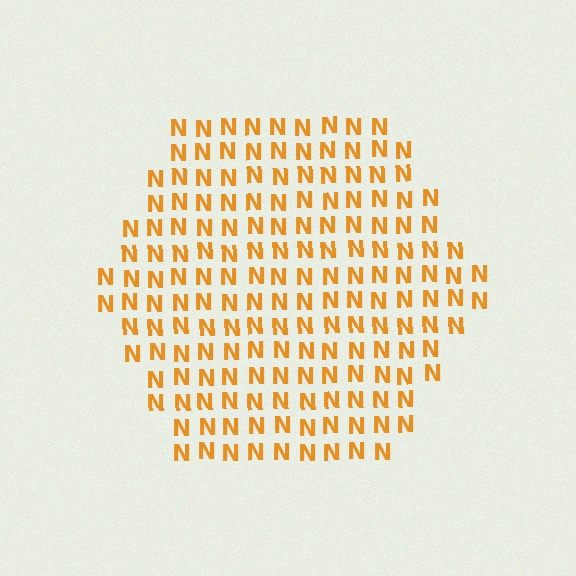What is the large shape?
The large shape is a hexagon.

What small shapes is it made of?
It is made of small letter N's.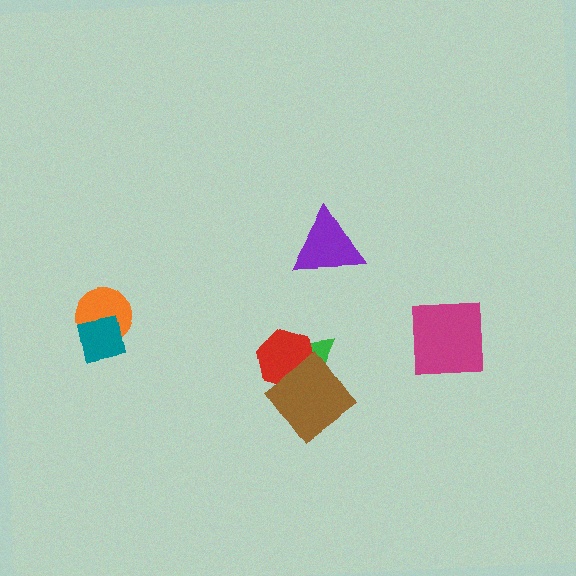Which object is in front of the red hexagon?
The brown diamond is in front of the red hexagon.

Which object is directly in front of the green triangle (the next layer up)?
The red hexagon is directly in front of the green triangle.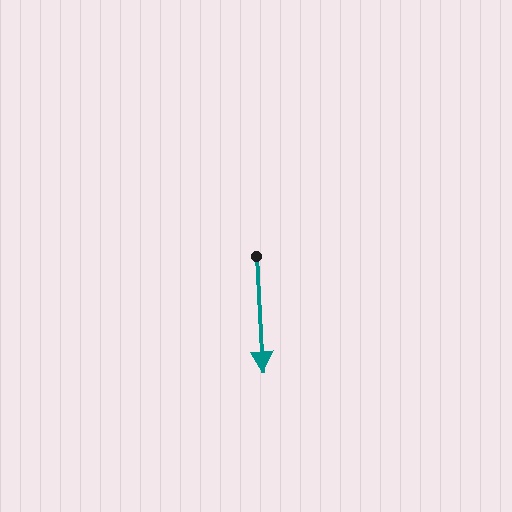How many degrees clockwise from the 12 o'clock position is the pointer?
Approximately 177 degrees.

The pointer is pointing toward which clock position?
Roughly 6 o'clock.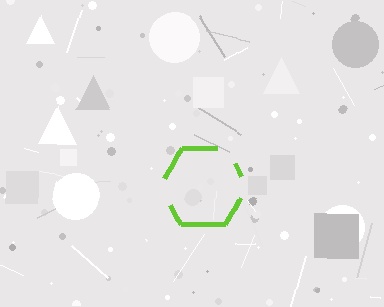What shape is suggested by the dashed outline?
The dashed outline suggests a hexagon.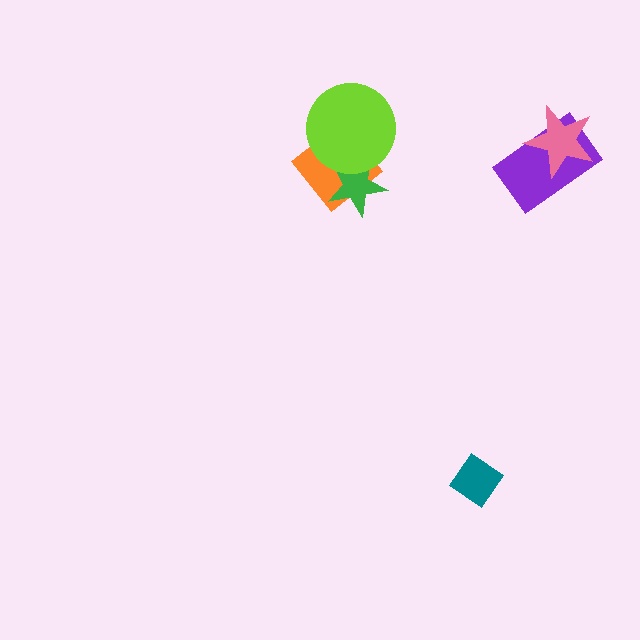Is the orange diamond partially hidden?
Yes, it is partially covered by another shape.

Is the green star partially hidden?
Yes, it is partially covered by another shape.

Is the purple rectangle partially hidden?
Yes, it is partially covered by another shape.